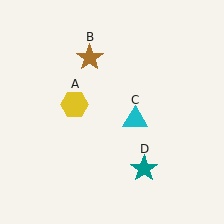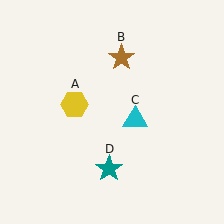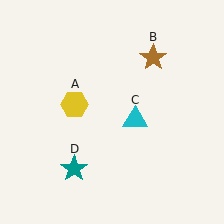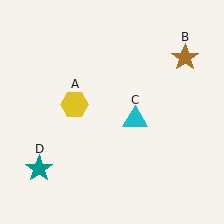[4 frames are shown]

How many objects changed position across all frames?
2 objects changed position: brown star (object B), teal star (object D).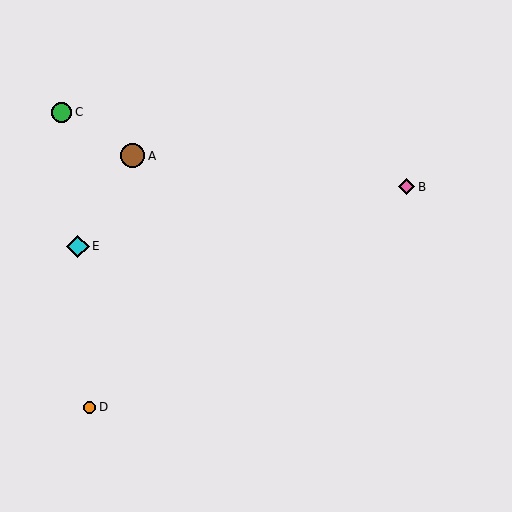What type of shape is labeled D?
Shape D is an orange circle.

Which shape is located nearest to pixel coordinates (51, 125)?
The green circle (labeled C) at (62, 112) is nearest to that location.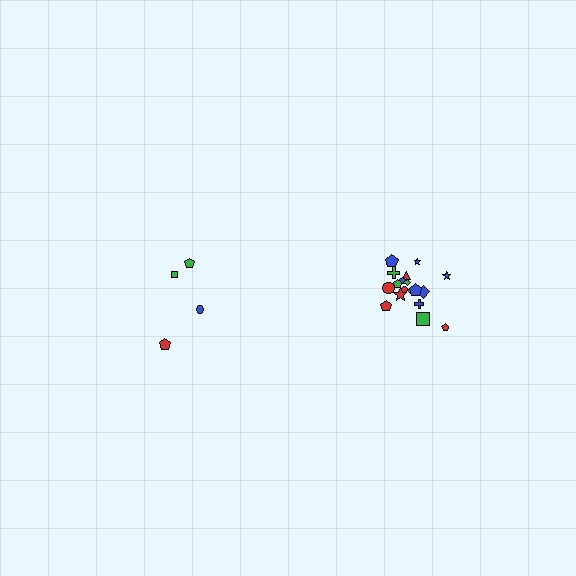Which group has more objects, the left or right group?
The right group.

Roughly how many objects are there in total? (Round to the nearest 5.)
Roughly 20 objects in total.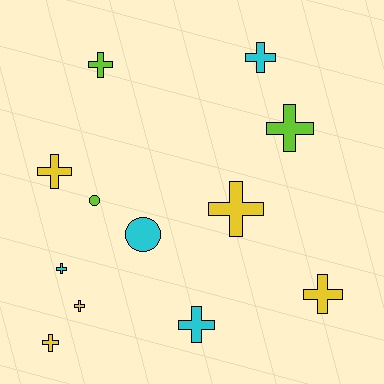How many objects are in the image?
There are 12 objects.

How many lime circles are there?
There is 1 lime circle.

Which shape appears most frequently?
Cross, with 10 objects.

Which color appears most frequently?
Yellow, with 5 objects.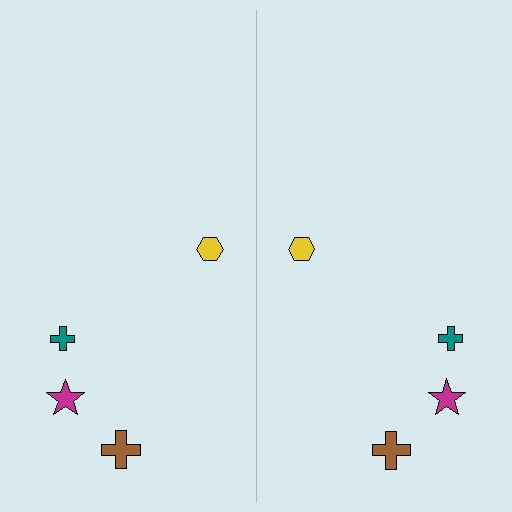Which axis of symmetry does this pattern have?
The pattern has a vertical axis of symmetry running through the center of the image.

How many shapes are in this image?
There are 8 shapes in this image.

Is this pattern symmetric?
Yes, this pattern has bilateral (reflection) symmetry.